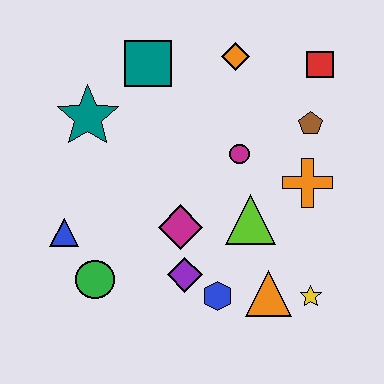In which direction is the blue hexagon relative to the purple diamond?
The blue hexagon is to the right of the purple diamond.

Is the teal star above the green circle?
Yes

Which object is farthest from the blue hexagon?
The red square is farthest from the blue hexagon.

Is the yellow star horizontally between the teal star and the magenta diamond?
No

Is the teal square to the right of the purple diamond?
No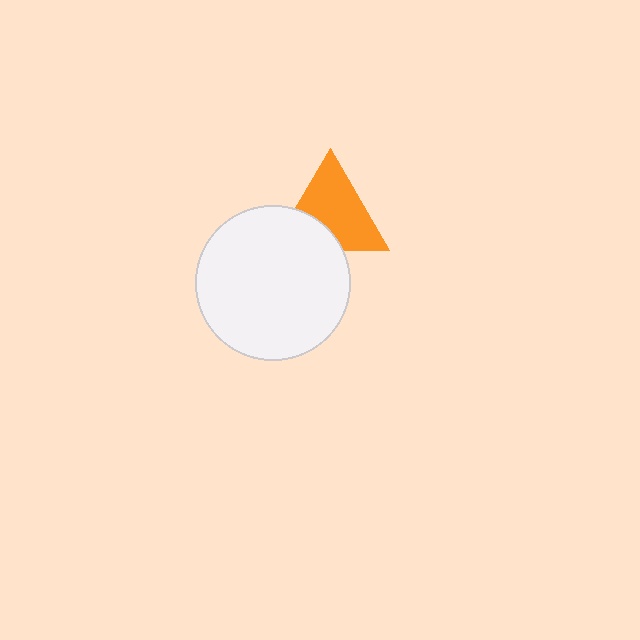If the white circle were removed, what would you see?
You would see the complete orange triangle.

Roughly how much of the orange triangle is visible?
Most of it is visible (roughly 69%).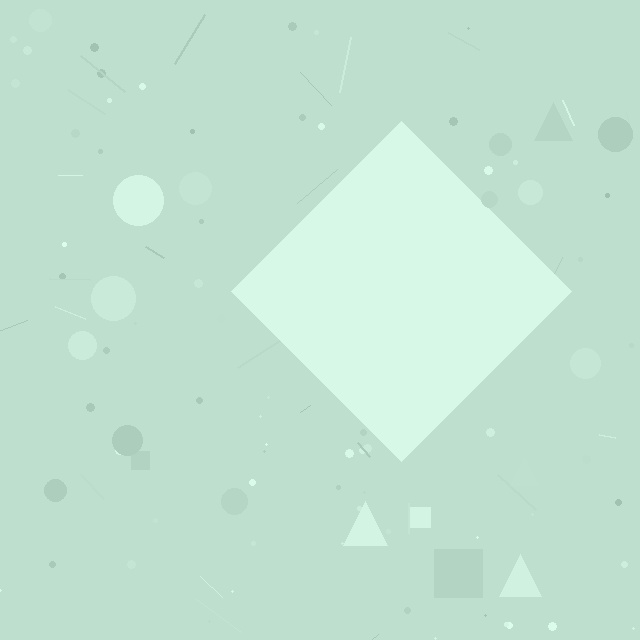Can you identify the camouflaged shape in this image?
The camouflaged shape is a diamond.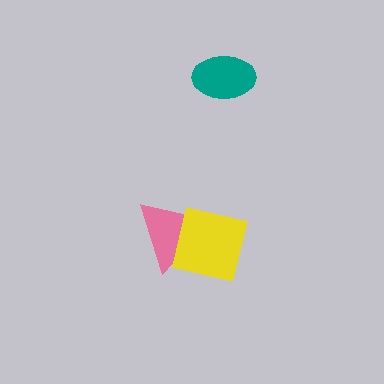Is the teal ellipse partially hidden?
No, no other shape covers it.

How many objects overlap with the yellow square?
1 object overlaps with the yellow square.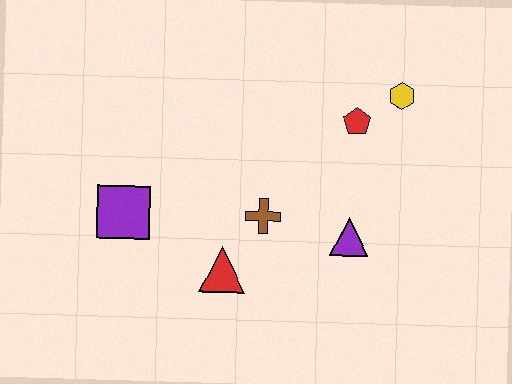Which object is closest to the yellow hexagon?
The red pentagon is closest to the yellow hexagon.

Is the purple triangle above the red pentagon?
No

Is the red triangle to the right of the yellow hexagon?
No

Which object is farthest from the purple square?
The yellow hexagon is farthest from the purple square.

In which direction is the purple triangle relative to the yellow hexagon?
The purple triangle is below the yellow hexagon.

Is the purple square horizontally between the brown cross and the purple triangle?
No